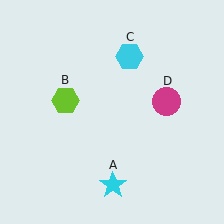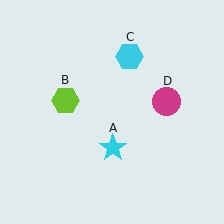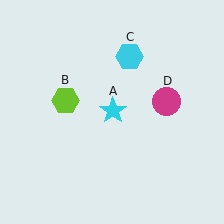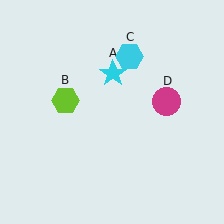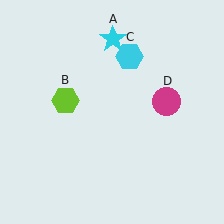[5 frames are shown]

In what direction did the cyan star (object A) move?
The cyan star (object A) moved up.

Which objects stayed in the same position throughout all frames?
Lime hexagon (object B) and cyan hexagon (object C) and magenta circle (object D) remained stationary.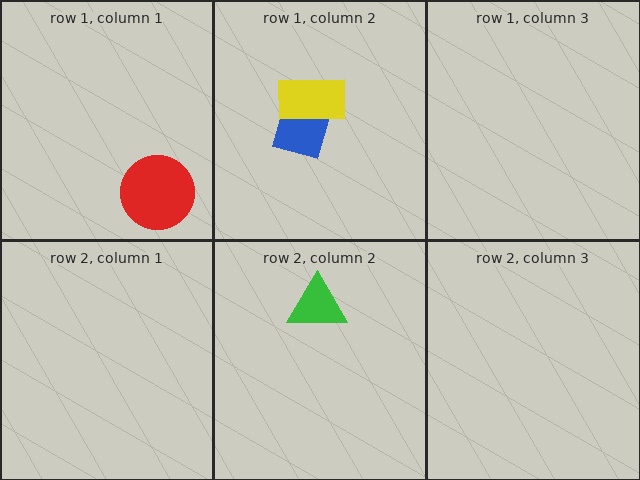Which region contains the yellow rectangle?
The row 1, column 2 region.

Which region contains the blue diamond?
The row 1, column 2 region.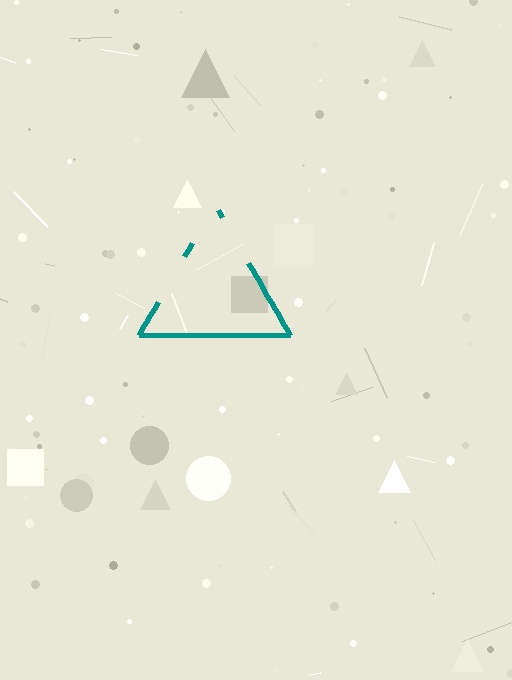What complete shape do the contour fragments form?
The contour fragments form a triangle.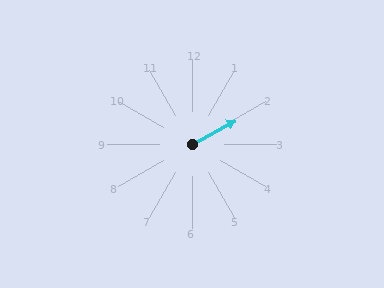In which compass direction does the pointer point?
Northeast.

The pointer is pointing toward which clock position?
Roughly 2 o'clock.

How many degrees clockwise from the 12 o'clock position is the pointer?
Approximately 61 degrees.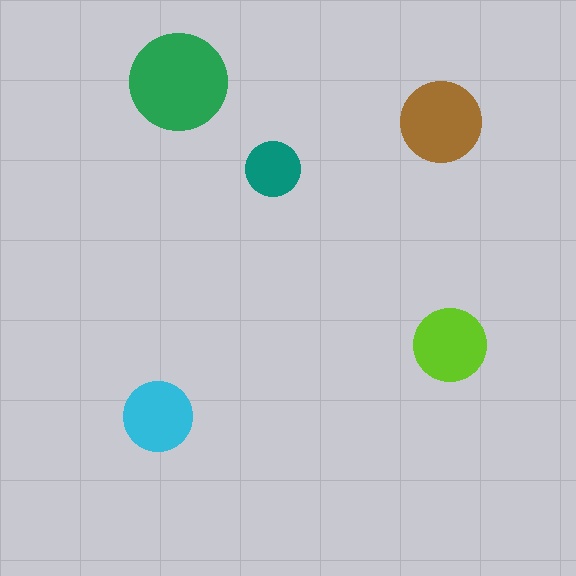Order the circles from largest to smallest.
the green one, the brown one, the lime one, the cyan one, the teal one.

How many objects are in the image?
There are 5 objects in the image.